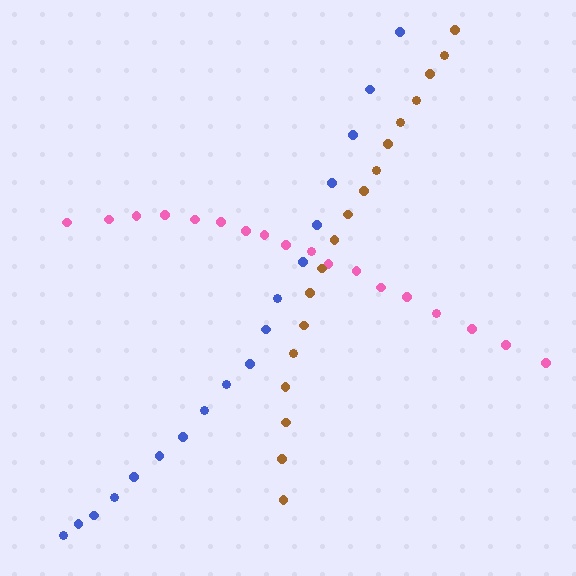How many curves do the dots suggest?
There are 3 distinct paths.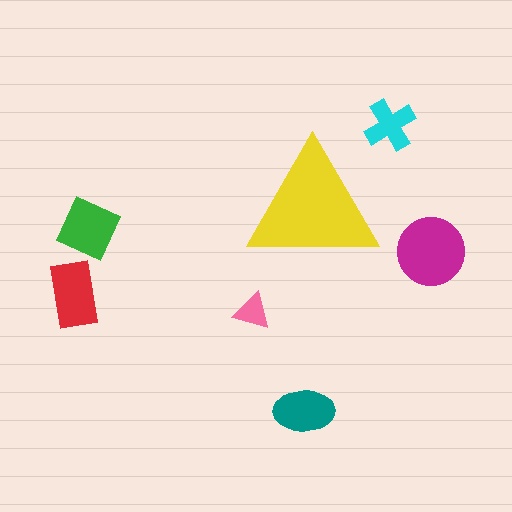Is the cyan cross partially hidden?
No, the cyan cross is fully visible.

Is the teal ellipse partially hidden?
No, the teal ellipse is fully visible.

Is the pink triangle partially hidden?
No, the pink triangle is fully visible.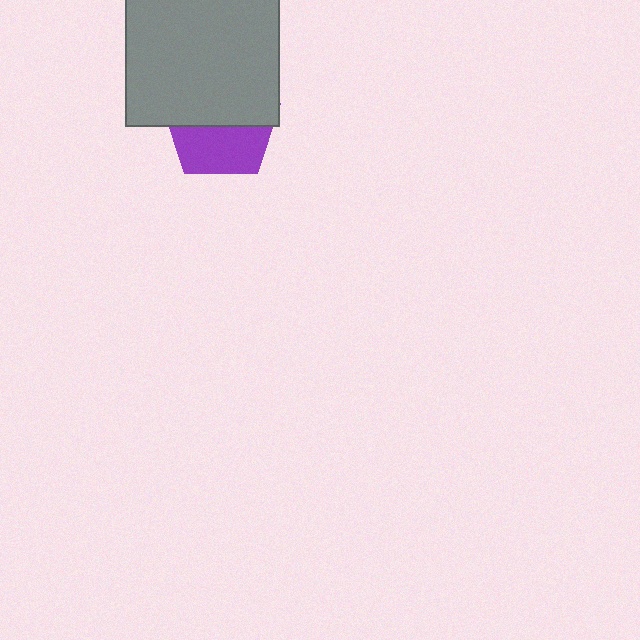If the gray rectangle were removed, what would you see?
You would see the complete purple pentagon.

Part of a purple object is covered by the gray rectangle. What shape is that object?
It is a pentagon.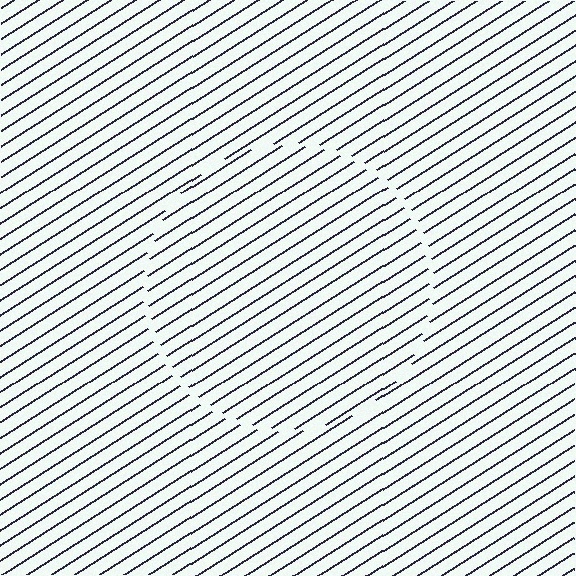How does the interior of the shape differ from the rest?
The interior of the shape contains the same grating, shifted by half a period — the contour is defined by the phase discontinuity where line-ends from the inner and outer gratings abut.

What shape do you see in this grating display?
An illusory circle. The interior of the shape contains the same grating, shifted by half a period — the contour is defined by the phase discontinuity where line-ends from the inner and outer gratings abut.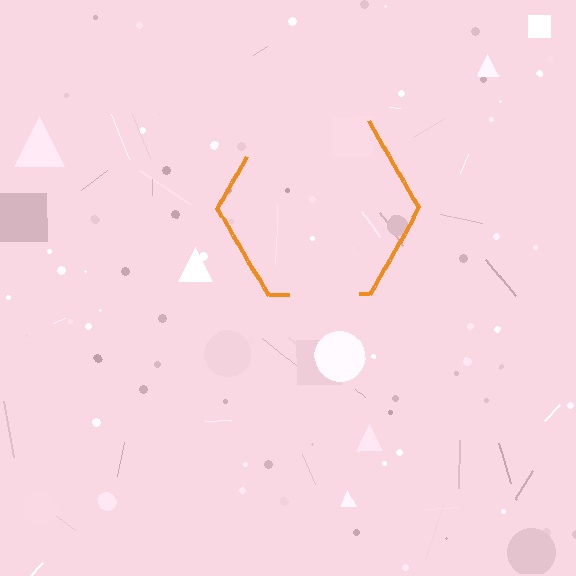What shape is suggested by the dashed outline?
The dashed outline suggests a hexagon.